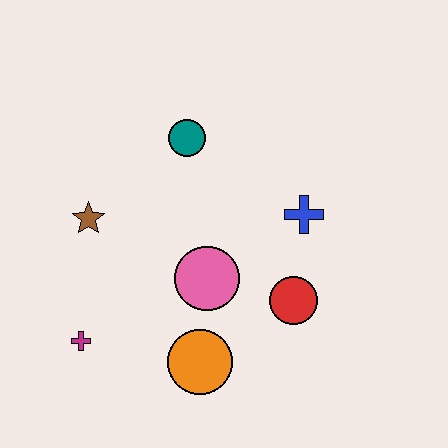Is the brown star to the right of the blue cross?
No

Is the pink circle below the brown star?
Yes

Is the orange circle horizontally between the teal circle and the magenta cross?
No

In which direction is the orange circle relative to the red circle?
The orange circle is to the left of the red circle.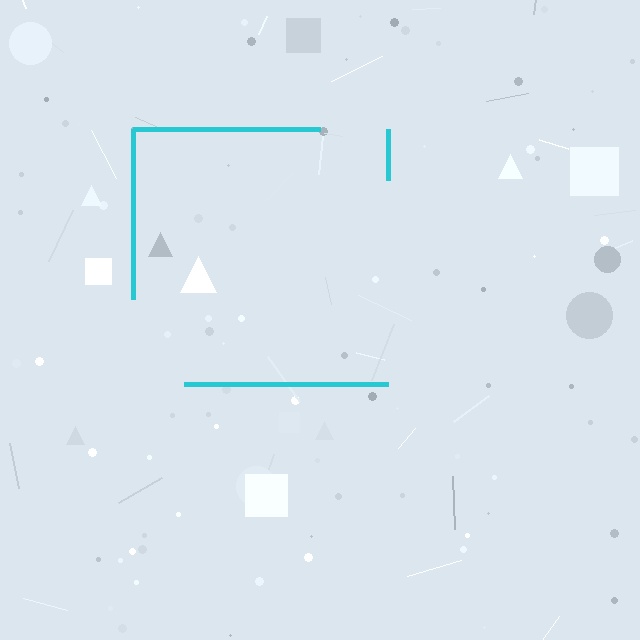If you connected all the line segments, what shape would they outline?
They would outline a square.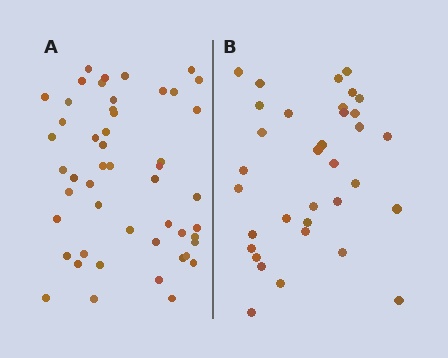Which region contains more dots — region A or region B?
Region A (the left region) has more dots.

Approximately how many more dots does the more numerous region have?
Region A has approximately 15 more dots than region B.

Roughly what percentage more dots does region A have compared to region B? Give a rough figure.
About 45% more.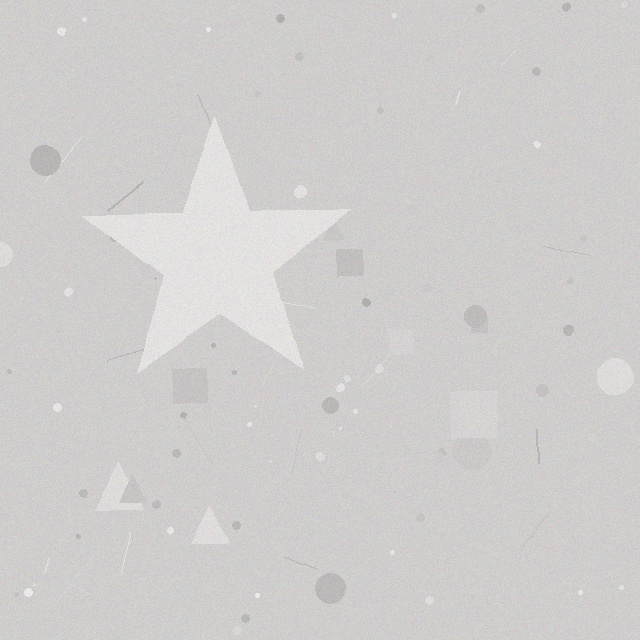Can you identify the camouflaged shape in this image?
The camouflaged shape is a star.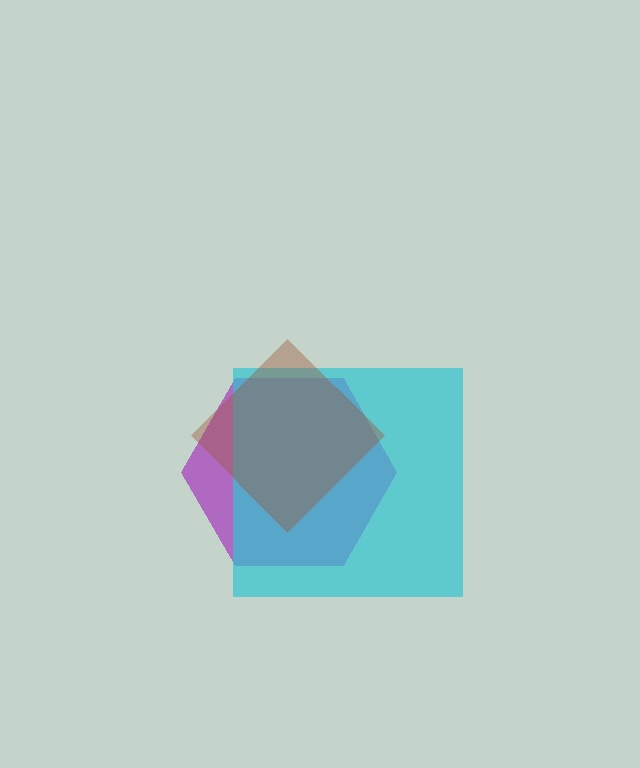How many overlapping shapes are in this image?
There are 3 overlapping shapes in the image.